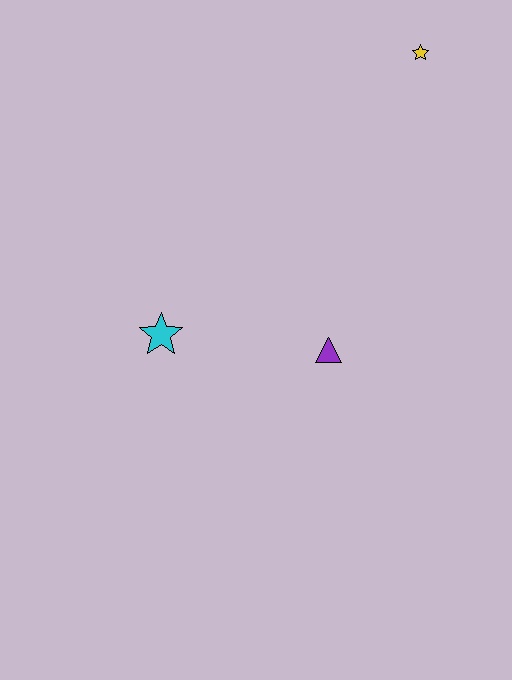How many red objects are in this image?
There are no red objects.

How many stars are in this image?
There are 2 stars.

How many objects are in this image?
There are 3 objects.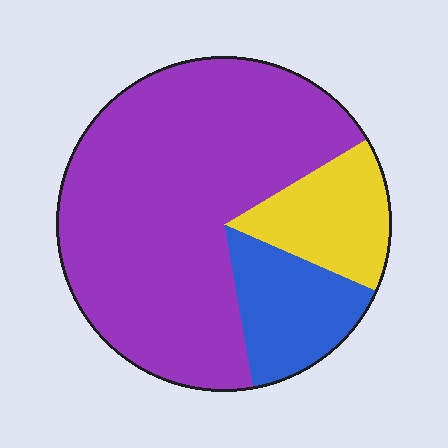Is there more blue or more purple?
Purple.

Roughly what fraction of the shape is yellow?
Yellow takes up about one sixth (1/6) of the shape.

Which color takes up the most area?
Purple, at roughly 70%.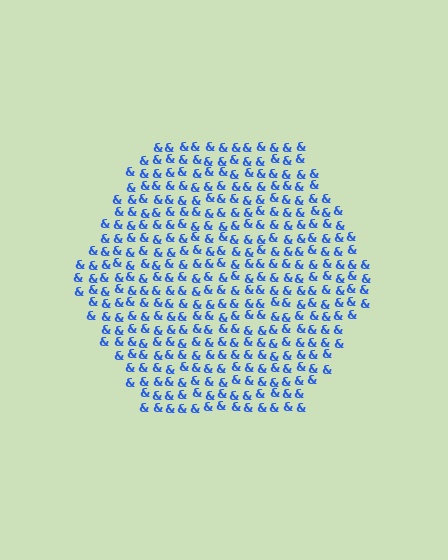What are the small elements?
The small elements are ampersands.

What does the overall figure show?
The overall figure shows a hexagon.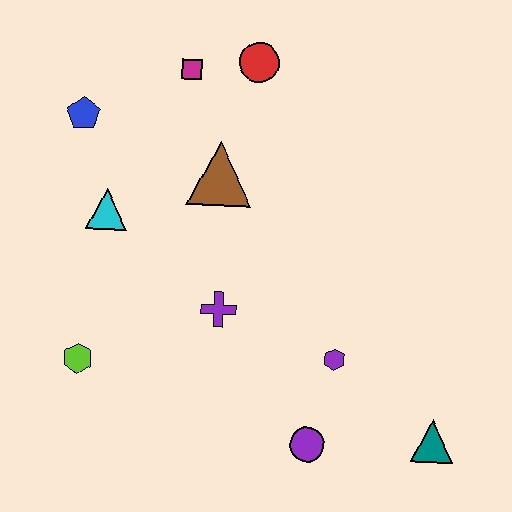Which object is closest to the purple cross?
The purple hexagon is closest to the purple cross.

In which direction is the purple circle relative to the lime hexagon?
The purple circle is to the right of the lime hexagon.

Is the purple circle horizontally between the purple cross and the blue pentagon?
No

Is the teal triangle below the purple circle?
No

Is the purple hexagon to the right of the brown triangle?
Yes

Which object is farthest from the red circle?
The teal triangle is farthest from the red circle.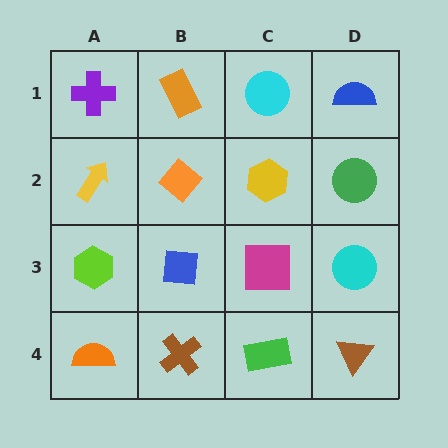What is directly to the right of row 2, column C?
A green circle.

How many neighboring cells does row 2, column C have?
4.